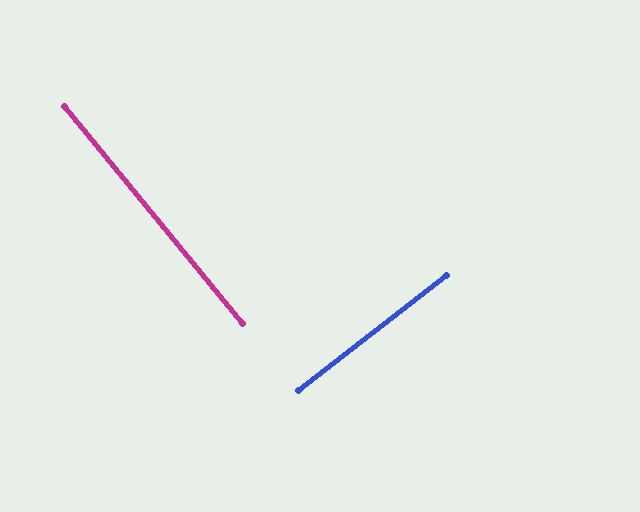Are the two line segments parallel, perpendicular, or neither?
Perpendicular — they meet at approximately 88°.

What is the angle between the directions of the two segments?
Approximately 88 degrees.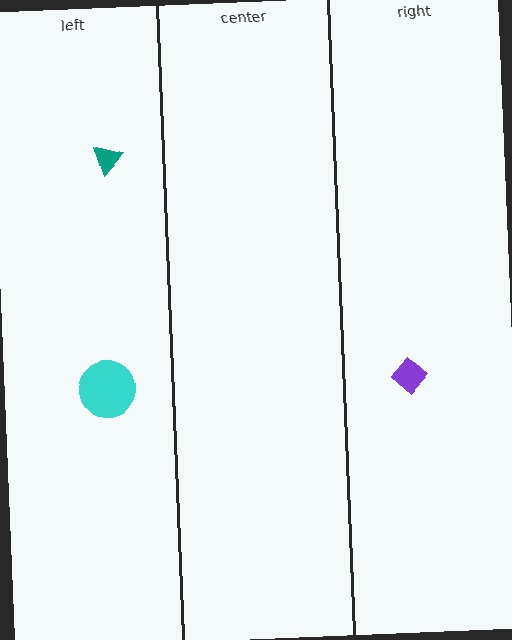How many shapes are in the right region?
1.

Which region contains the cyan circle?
The left region.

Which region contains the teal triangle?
The left region.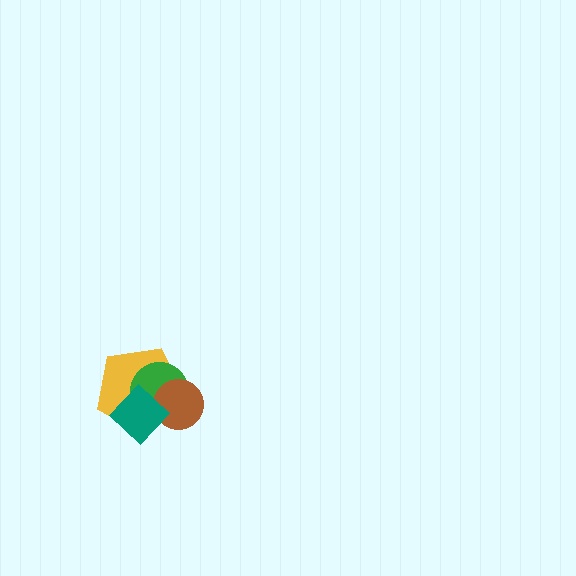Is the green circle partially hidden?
Yes, it is partially covered by another shape.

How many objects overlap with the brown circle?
3 objects overlap with the brown circle.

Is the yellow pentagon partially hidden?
Yes, it is partially covered by another shape.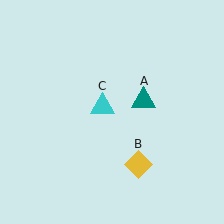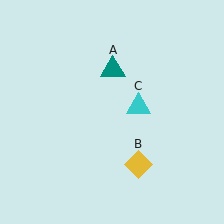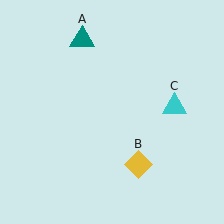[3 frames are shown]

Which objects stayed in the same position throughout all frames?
Yellow diamond (object B) remained stationary.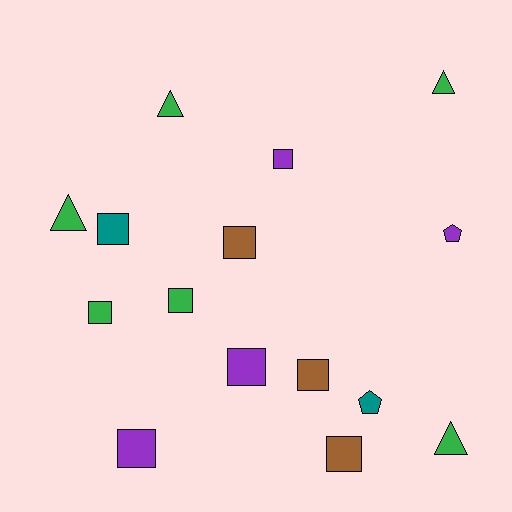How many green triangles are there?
There are 4 green triangles.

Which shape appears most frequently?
Square, with 9 objects.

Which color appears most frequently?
Green, with 6 objects.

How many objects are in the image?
There are 15 objects.